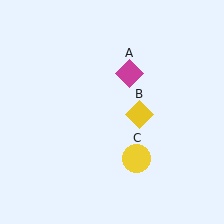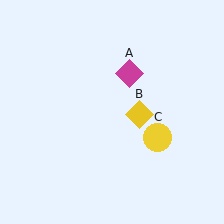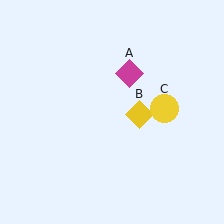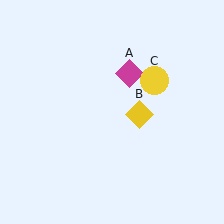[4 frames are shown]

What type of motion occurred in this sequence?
The yellow circle (object C) rotated counterclockwise around the center of the scene.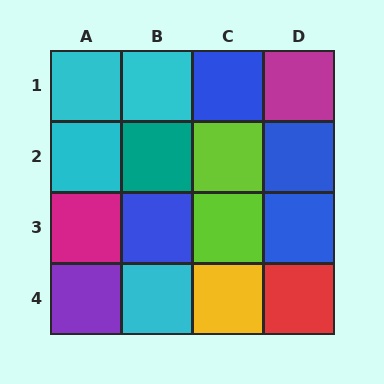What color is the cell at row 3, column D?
Blue.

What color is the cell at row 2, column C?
Lime.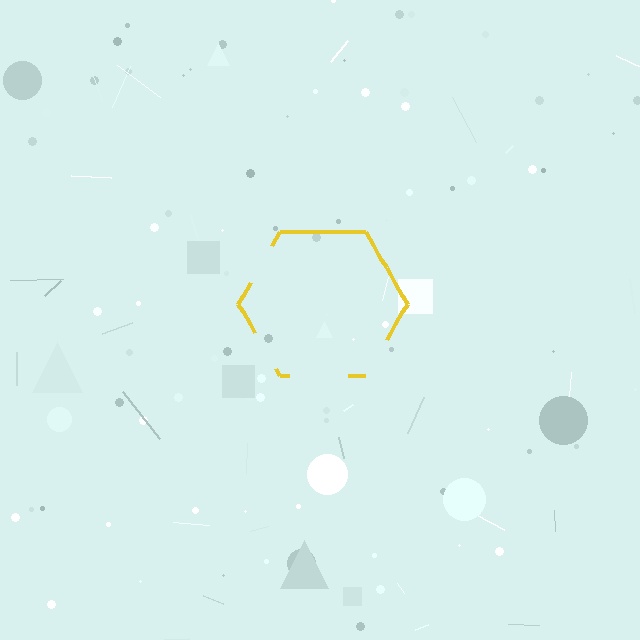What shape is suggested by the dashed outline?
The dashed outline suggests a hexagon.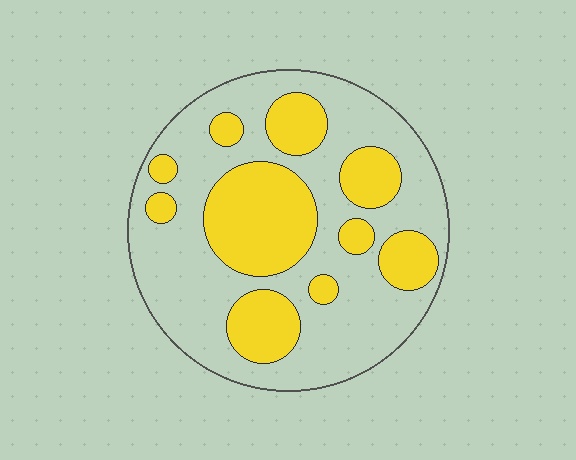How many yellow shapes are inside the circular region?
10.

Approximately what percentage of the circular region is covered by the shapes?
Approximately 35%.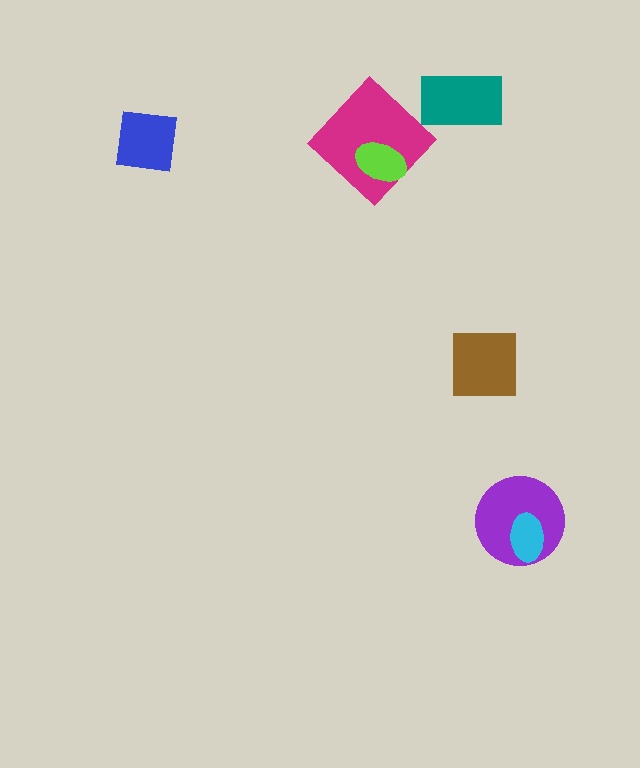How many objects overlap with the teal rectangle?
0 objects overlap with the teal rectangle.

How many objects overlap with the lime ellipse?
1 object overlaps with the lime ellipse.